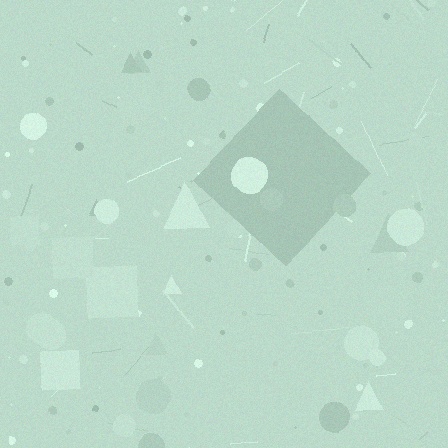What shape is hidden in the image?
A diamond is hidden in the image.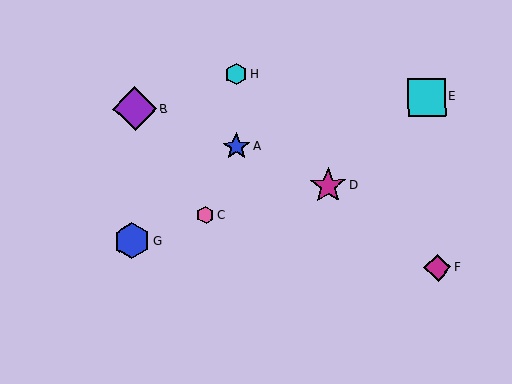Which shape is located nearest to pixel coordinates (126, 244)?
The blue hexagon (labeled G) at (132, 241) is nearest to that location.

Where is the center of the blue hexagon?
The center of the blue hexagon is at (132, 241).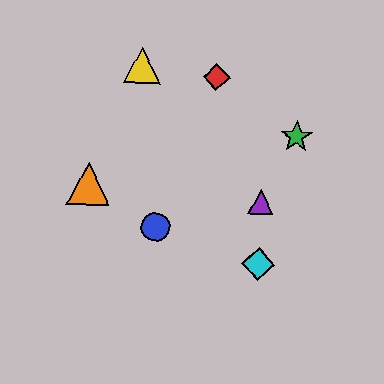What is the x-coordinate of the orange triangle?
The orange triangle is at x≈88.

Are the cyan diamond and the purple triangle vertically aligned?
Yes, both are at x≈258.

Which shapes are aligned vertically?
The purple triangle, the cyan diamond are aligned vertically.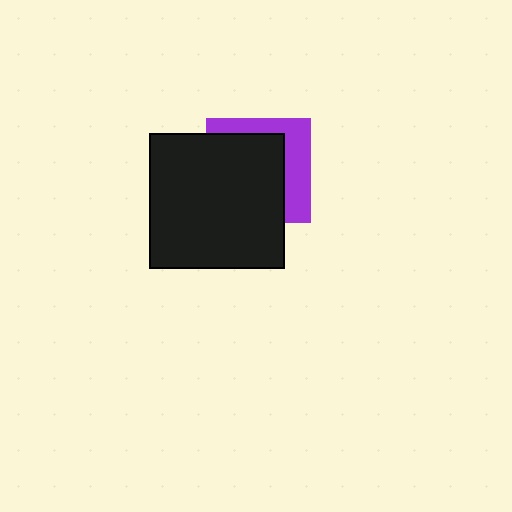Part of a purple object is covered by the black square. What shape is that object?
It is a square.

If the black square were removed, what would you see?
You would see the complete purple square.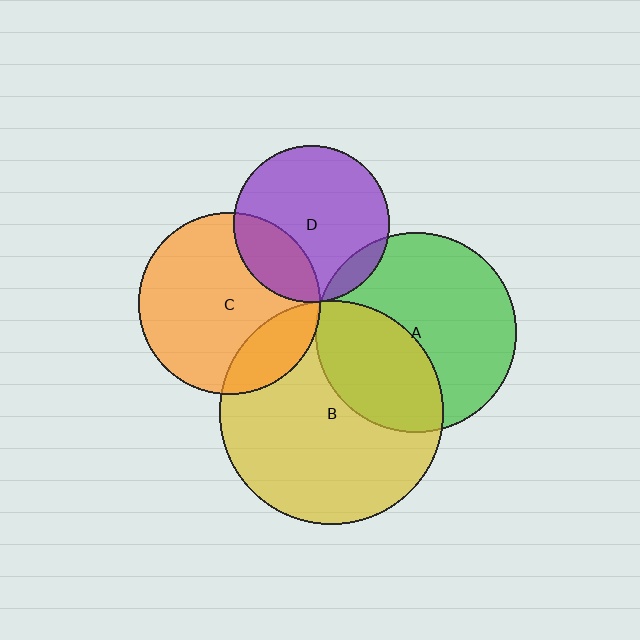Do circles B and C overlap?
Yes.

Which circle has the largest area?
Circle B (yellow).